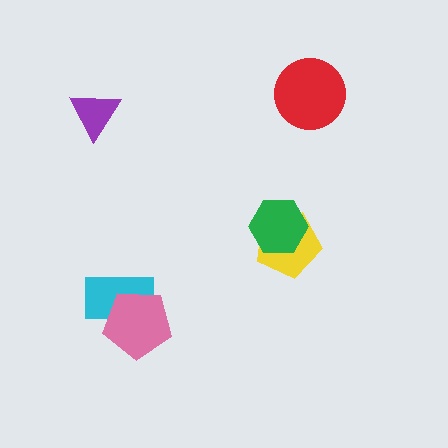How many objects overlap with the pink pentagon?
1 object overlaps with the pink pentagon.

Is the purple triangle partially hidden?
No, no other shape covers it.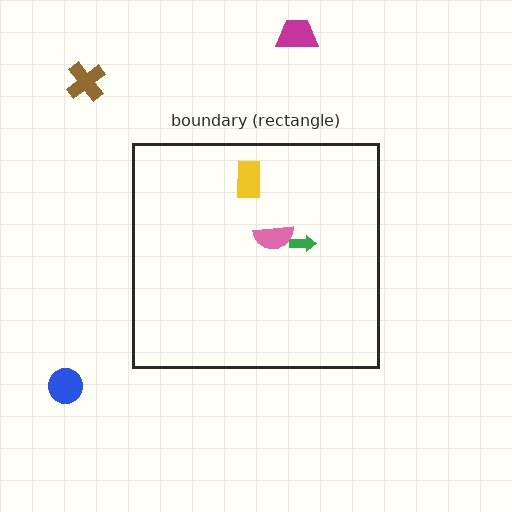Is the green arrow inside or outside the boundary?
Inside.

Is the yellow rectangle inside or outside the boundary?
Inside.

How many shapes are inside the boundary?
3 inside, 3 outside.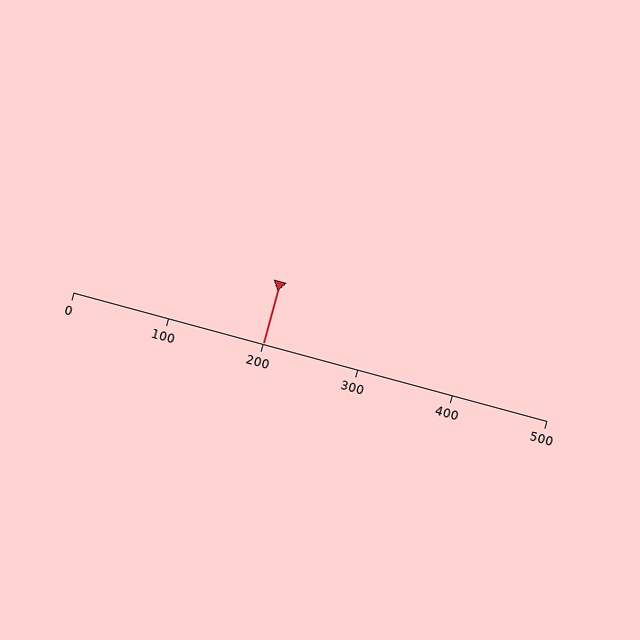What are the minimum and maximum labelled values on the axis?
The axis runs from 0 to 500.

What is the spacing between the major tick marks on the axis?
The major ticks are spaced 100 apart.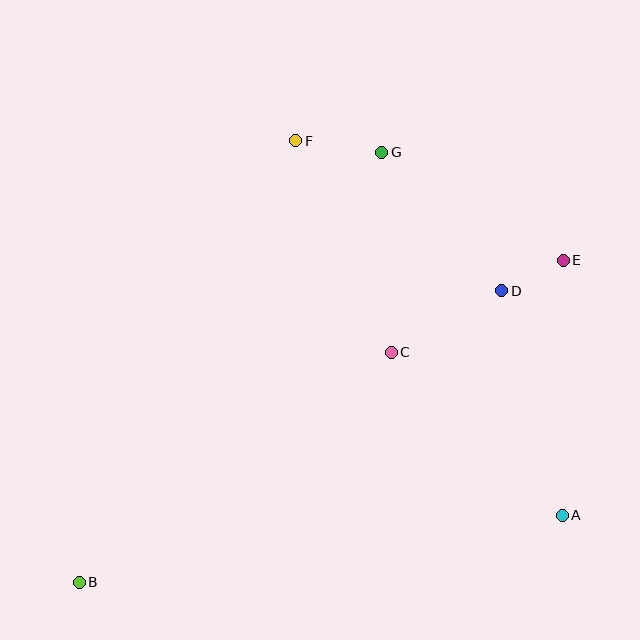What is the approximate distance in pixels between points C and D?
The distance between C and D is approximately 126 pixels.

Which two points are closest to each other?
Points D and E are closest to each other.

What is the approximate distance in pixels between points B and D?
The distance between B and D is approximately 513 pixels.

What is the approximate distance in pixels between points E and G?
The distance between E and G is approximately 211 pixels.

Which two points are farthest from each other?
Points B and E are farthest from each other.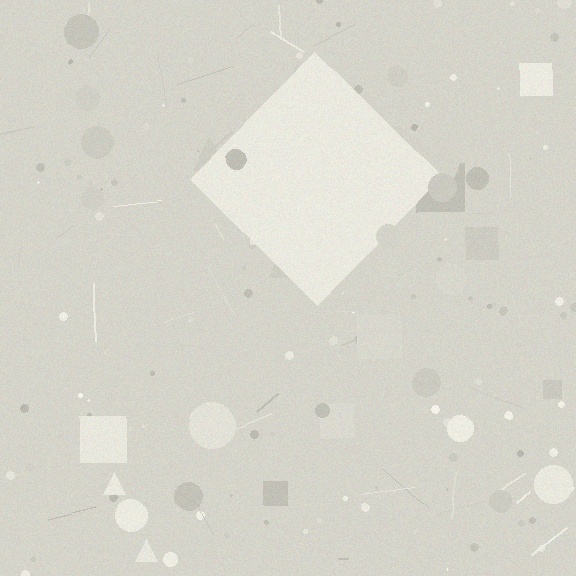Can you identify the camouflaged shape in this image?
The camouflaged shape is a diamond.